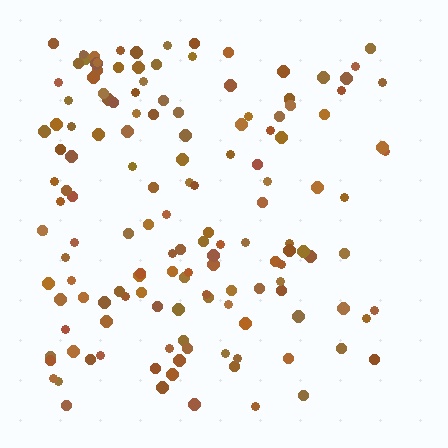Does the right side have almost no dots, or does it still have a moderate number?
Still a moderate number, just noticeably fewer than the left.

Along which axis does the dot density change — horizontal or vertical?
Horizontal.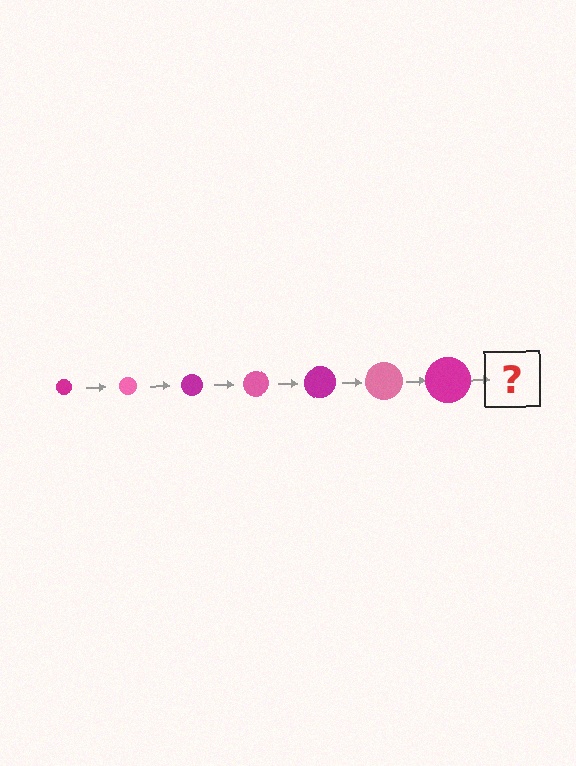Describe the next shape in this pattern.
It should be a pink circle, larger than the previous one.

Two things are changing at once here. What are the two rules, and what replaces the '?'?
The two rules are that the circle grows larger each step and the color cycles through magenta and pink. The '?' should be a pink circle, larger than the previous one.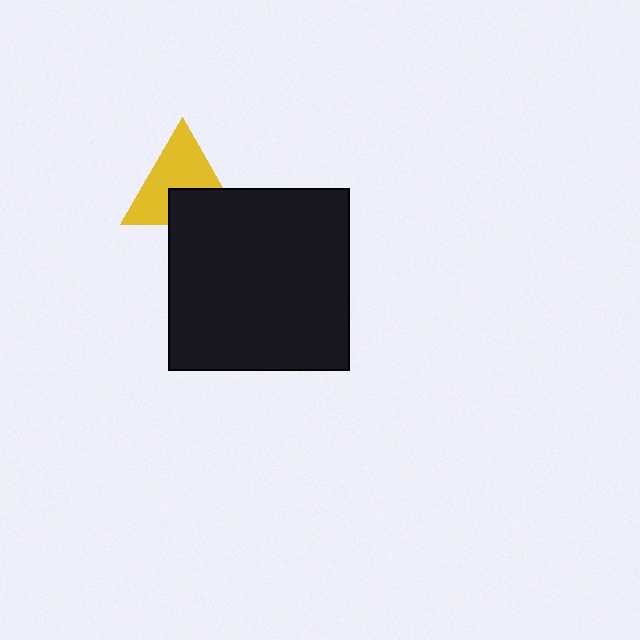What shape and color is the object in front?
The object in front is a black square.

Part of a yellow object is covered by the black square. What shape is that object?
It is a triangle.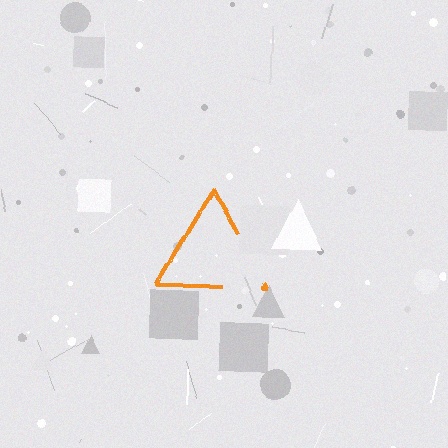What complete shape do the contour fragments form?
The contour fragments form a triangle.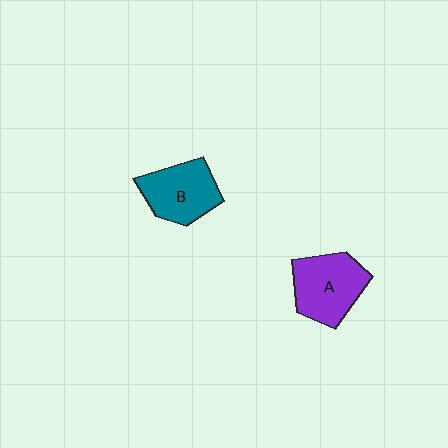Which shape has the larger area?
Shape A (purple).